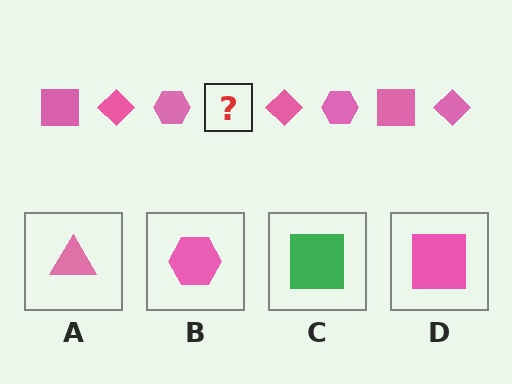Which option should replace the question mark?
Option D.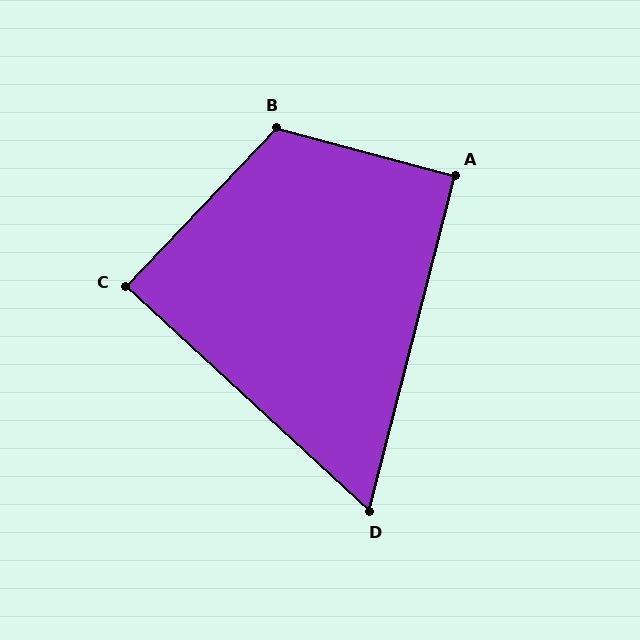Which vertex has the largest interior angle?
B, at approximately 118 degrees.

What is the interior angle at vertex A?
Approximately 91 degrees (approximately right).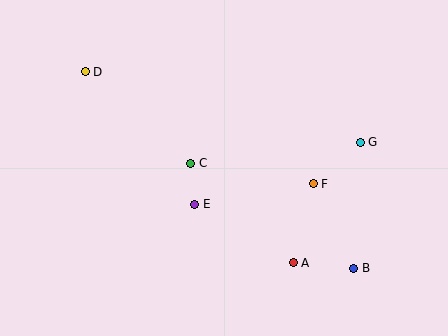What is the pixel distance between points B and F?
The distance between B and F is 94 pixels.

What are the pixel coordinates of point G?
Point G is at (360, 142).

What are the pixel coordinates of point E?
Point E is at (195, 204).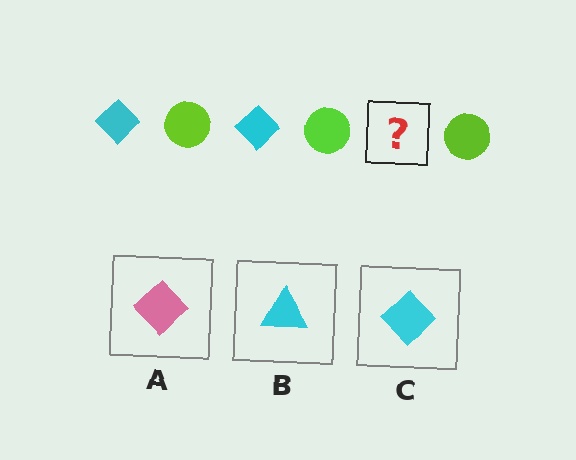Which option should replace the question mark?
Option C.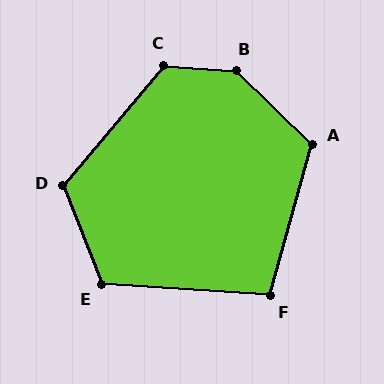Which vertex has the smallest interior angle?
F, at approximately 102 degrees.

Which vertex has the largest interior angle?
B, at approximately 139 degrees.